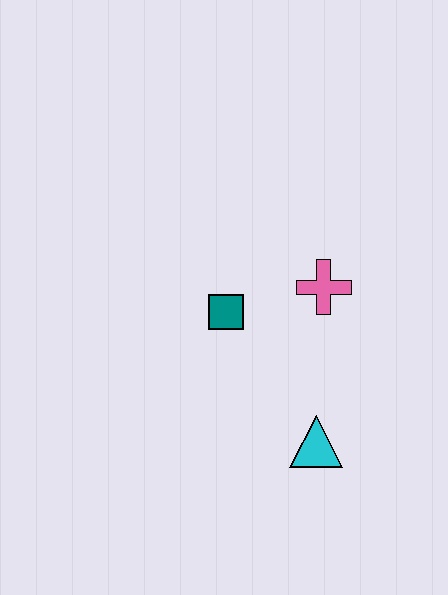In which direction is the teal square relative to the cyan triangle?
The teal square is above the cyan triangle.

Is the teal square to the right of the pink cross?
No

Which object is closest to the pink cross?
The teal square is closest to the pink cross.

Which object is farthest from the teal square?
The cyan triangle is farthest from the teal square.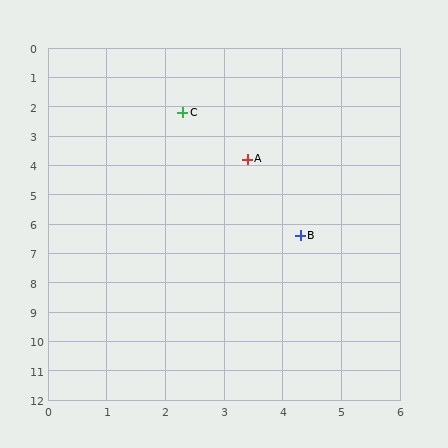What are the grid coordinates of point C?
Point C is at approximately (2.3, 2.2).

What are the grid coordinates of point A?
Point A is at approximately (3.4, 3.8).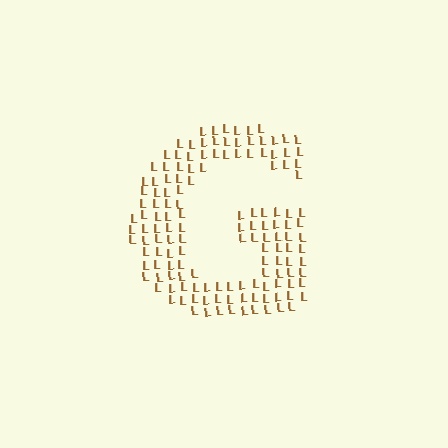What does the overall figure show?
The overall figure shows the letter G.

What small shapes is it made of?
It is made of small letter L's.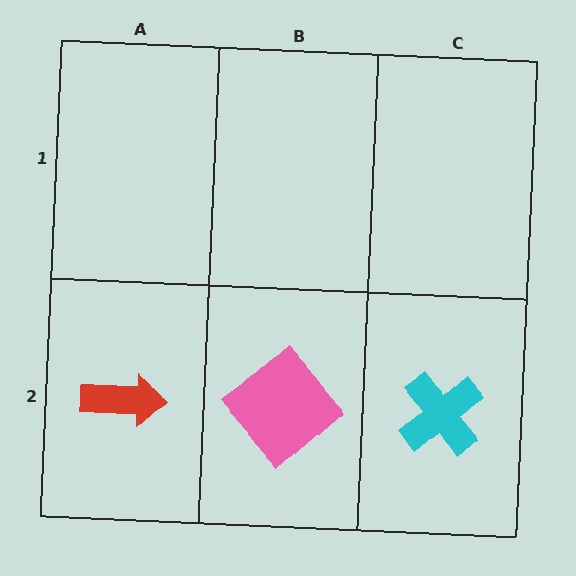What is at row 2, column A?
A red arrow.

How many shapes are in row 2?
3 shapes.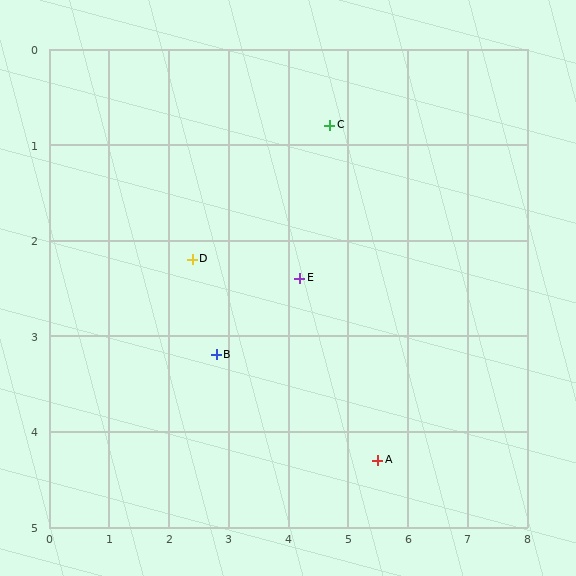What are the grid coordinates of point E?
Point E is at approximately (4.2, 2.4).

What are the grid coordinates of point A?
Point A is at approximately (5.5, 4.3).